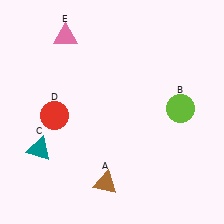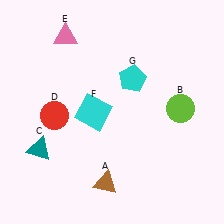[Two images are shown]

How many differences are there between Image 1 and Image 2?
There are 2 differences between the two images.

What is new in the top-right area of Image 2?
A cyan pentagon (G) was added in the top-right area of Image 2.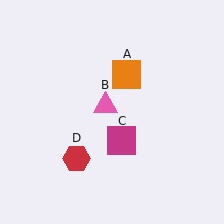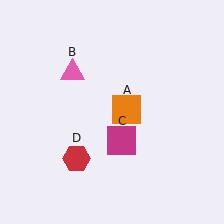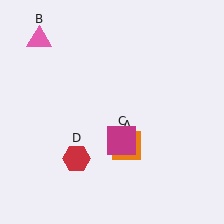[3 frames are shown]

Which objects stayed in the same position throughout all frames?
Magenta square (object C) and red hexagon (object D) remained stationary.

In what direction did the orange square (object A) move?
The orange square (object A) moved down.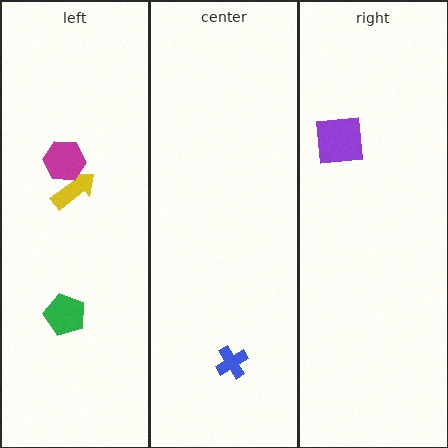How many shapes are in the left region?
3.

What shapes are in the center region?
The blue cross.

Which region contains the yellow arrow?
The left region.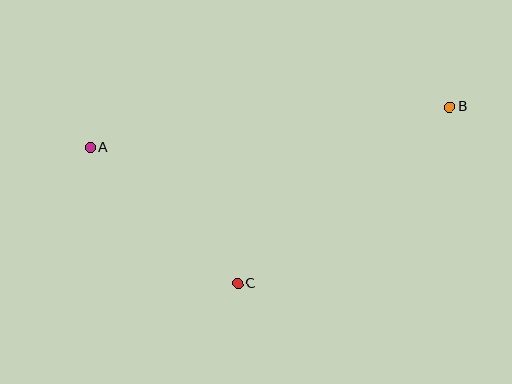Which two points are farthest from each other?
Points A and B are farthest from each other.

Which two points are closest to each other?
Points A and C are closest to each other.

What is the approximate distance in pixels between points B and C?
The distance between B and C is approximately 276 pixels.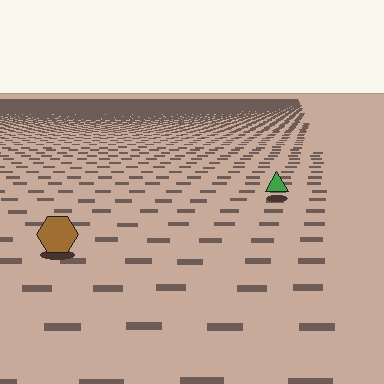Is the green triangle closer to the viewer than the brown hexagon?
No. The brown hexagon is closer — you can tell from the texture gradient: the ground texture is coarser near it.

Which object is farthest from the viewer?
The green triangle is farthest from the viewer. It appears smaller and the ground texture around it is denser.